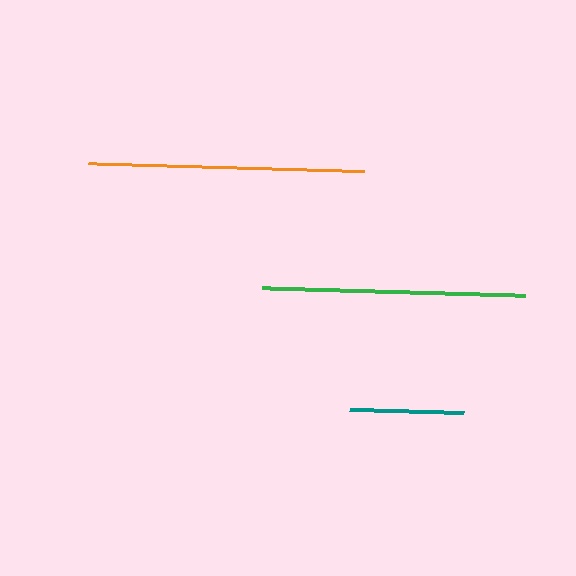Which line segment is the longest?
The orange line is the longest at approximately 275 pixels.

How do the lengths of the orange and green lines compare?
The orange and green lines are approximately the same length.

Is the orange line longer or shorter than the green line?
The orange line is longer than the green line.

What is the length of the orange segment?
The orange segment is approximately 275 pixels long.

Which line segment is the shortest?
The teal line is the shortest at approximately 114 pixels.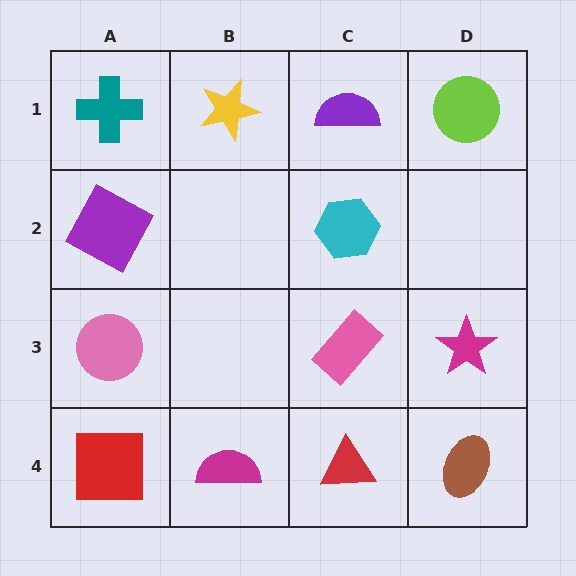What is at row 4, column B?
A magenta semicircle.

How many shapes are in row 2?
2 shapes.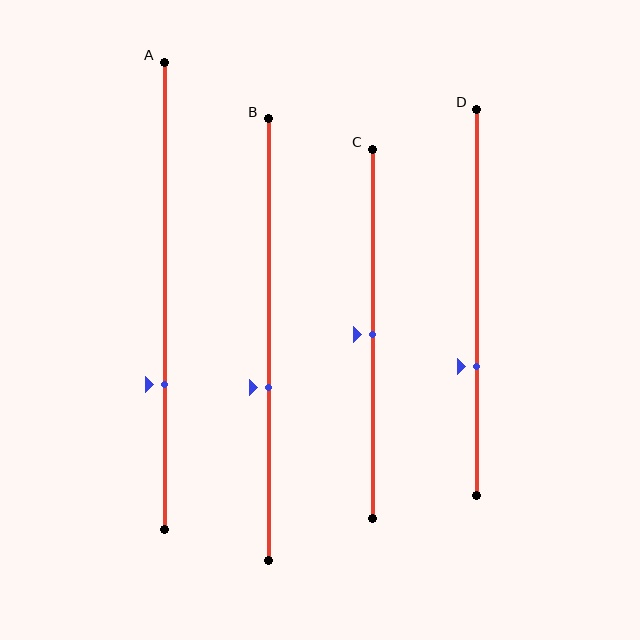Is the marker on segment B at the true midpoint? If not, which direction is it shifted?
No, the marker on segment B is shifted downward by about 11% of the segment length.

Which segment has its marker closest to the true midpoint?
Segment C has its marker closest to the true midpoint.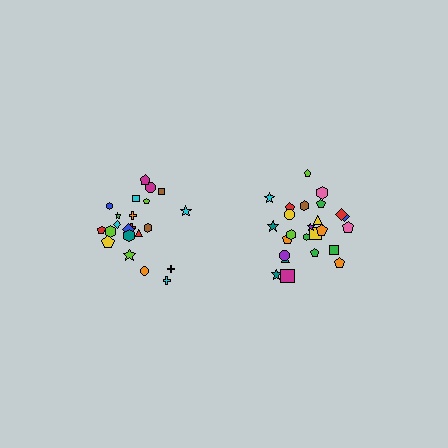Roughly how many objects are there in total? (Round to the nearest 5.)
Roughly 45 objects in total.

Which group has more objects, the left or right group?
The right group.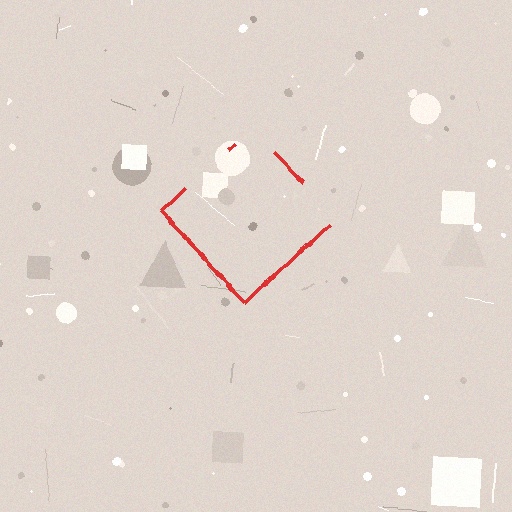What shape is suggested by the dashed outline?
The dashed outline suggests a diamond.